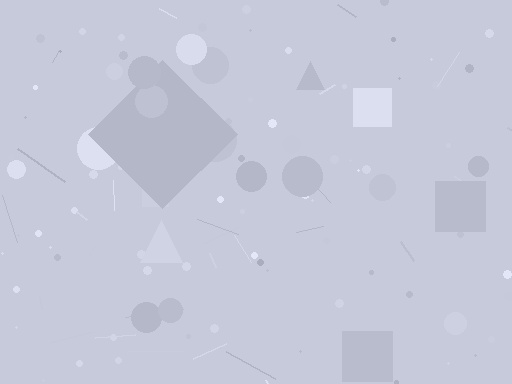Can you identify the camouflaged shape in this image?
The camouflaged shape is a diamond.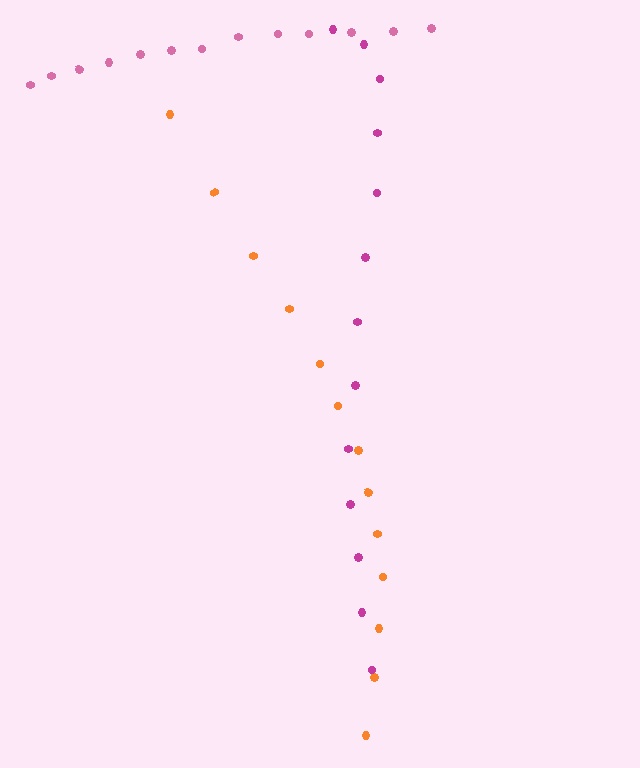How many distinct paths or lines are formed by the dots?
There are 3 distinct paths.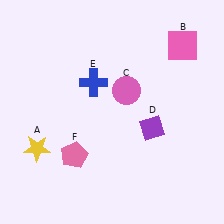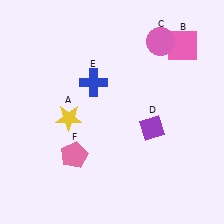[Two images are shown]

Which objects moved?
The objects that moved are: the yellow star (A), the pink circle (C).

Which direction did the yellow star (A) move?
The yellow star (A) moved right.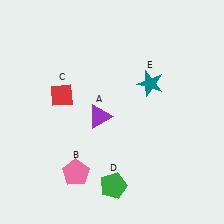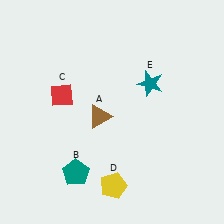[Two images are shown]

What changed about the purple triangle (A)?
In Image 1, A is purple. In Image 2, it changed to brown.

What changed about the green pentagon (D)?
In Image 1, D is green. In Image 2, it changed to yellow.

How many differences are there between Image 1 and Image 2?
There are 3 differences between the two images.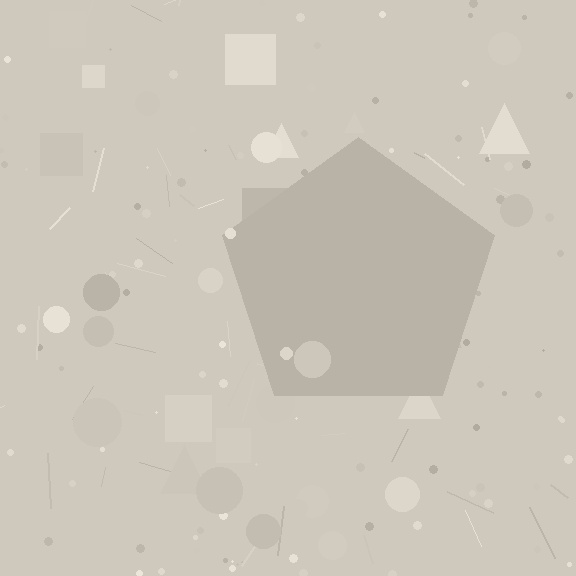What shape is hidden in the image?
A pentagon is hidden in the image.